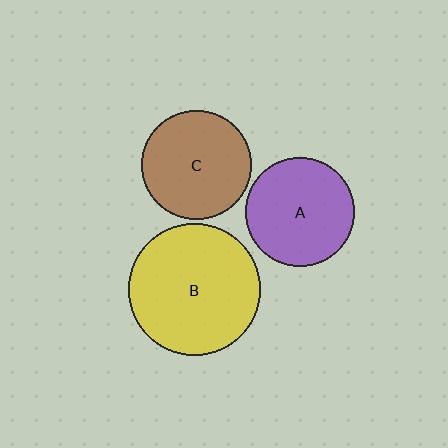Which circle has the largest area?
Circle B (yellow).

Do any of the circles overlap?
No, none of the circles overlap.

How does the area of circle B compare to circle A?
Approximately 1.5 times.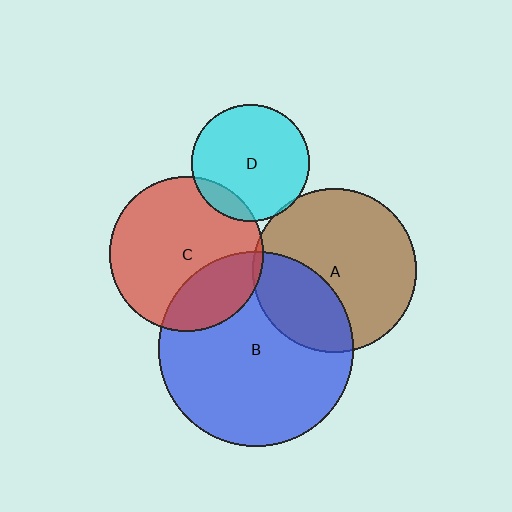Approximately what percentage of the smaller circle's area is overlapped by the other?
Approximately 5%.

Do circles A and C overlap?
Yes.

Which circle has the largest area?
Circle B (blue).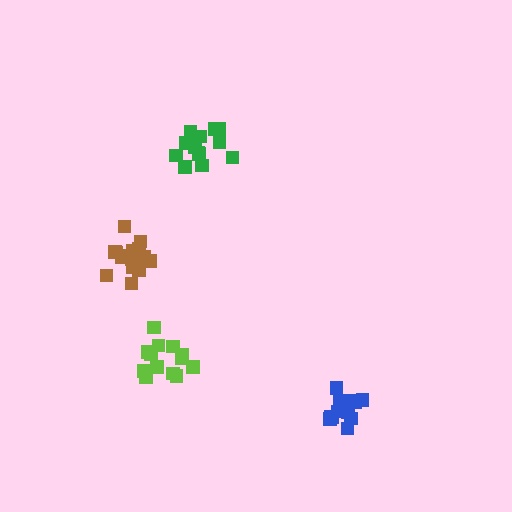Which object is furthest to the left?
The brown cluster is leftmost.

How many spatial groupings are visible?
There are 4 spatial groupings.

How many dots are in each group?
Group 1: 13 dots, Group 2: 14 dots, Group 3: 15 dots, Group 4: 14 dots (56 total).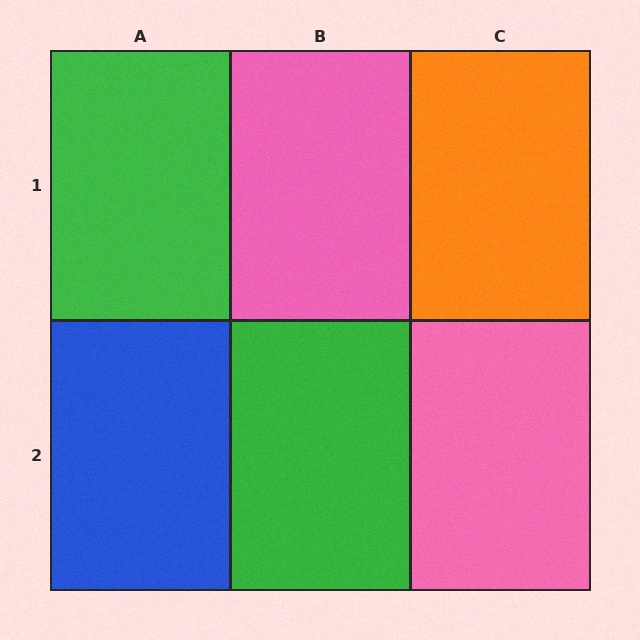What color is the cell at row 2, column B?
Green.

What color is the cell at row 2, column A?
Blue.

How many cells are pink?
2 cells are pink.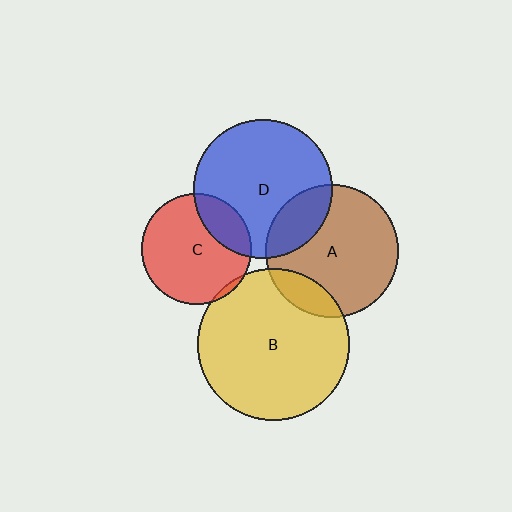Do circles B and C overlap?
Yes.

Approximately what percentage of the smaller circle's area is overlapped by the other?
Approximately 5%.